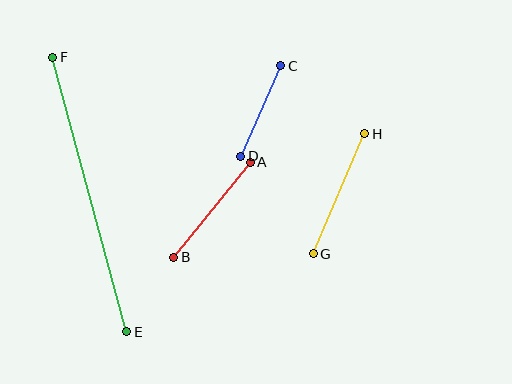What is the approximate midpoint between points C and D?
The midpoint is at approximately (261, 111) pixels.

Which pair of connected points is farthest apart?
Points E and F are farthest apart.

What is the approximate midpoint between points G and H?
The midpoint is at approximately (339, 194) pixels.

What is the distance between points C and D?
The distance is approximately 99 pixels.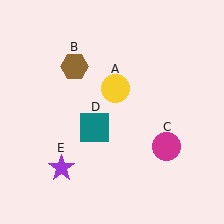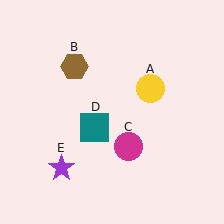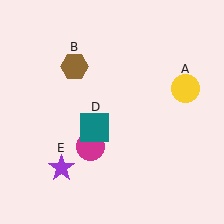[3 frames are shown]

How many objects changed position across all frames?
2 objects changed position: yellow circle (object A), magenta circle (object C).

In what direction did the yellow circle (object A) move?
The yellow circle (object A) moved right.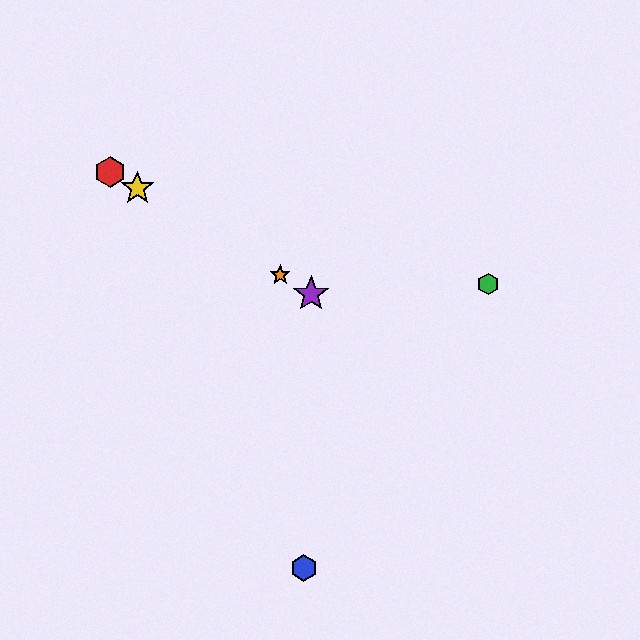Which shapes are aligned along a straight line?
The red hexagon, the yellow star, the purple star, the orange star are aligned along a straight line.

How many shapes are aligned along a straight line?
4 shapes (the red hexagon, the yellow star, the purple star, the orange star) are aligned along a straight line.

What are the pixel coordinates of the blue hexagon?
The blue hexagon is at (304, 568).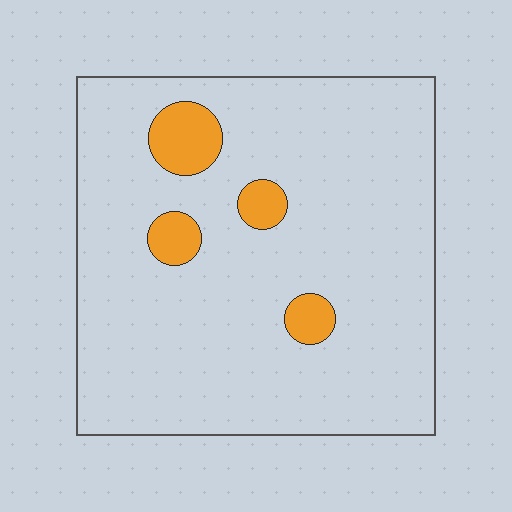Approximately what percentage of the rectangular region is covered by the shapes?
Approximately 10%.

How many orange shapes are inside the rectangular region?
4.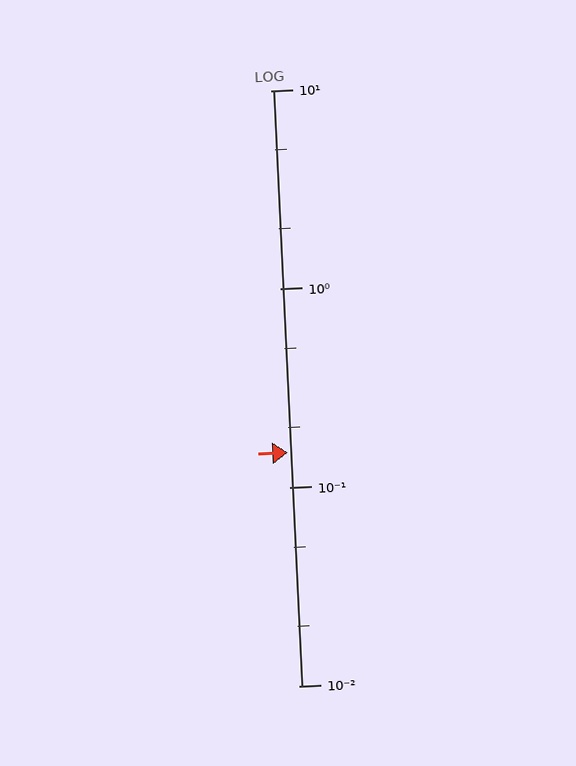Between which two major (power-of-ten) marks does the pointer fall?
The pointer is between 0.1 and 1.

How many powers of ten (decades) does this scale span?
The scale spans 3 decades, from 0.01 to 10.